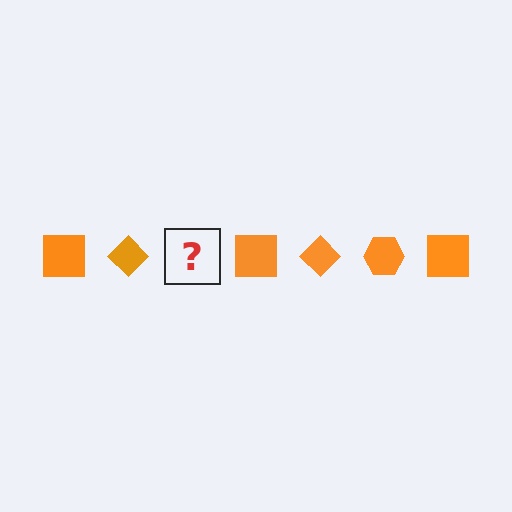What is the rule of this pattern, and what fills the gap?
The rule is that the pattern cycles through square, diamond, hexagon shapes in orange. The gap should be filled with an orange hexagon.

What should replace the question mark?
The question mark should be replaced with an orange hexagon.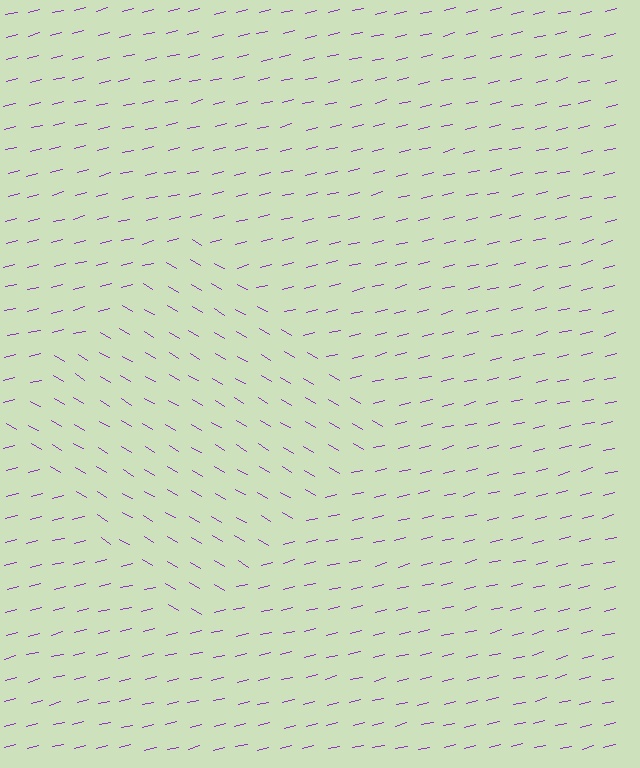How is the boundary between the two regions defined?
The boundary is defined purely by a change in line orientation (approximately 45 degrees difference). All lines are the same color and thickness.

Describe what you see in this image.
The image is filled with small purple line segments. A diamond region in the image has lines oriented differently from the surrounding lines, creating a visible texture boundary.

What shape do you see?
I see a diamond.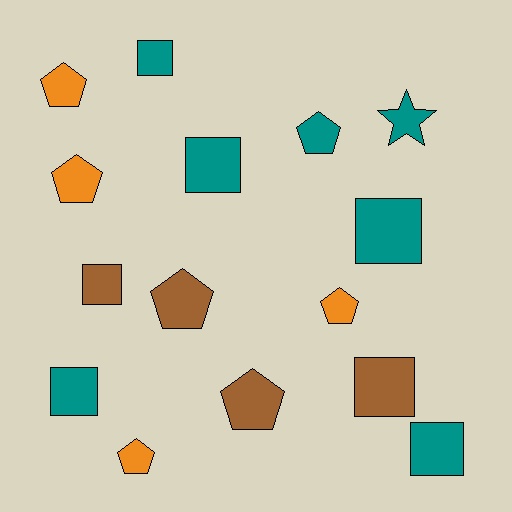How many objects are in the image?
There are 15 objects.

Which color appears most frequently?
Teal, with 7 objects.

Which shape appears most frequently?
Square, with 7 objects.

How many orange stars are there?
There are no orange stars.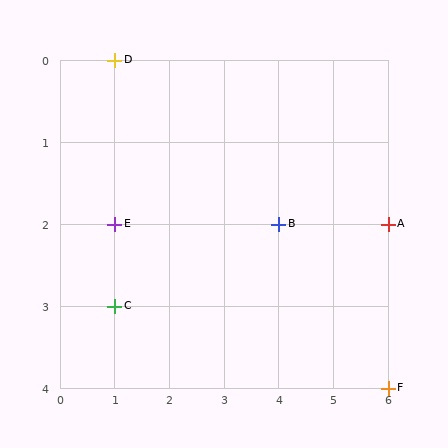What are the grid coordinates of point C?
Point C is at grid coordinates (1, 3).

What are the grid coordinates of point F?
Point F is at grid coordinates (6, 4).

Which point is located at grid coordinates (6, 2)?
Point A is at (6, 2).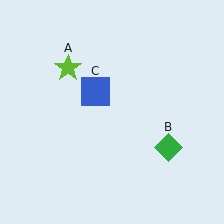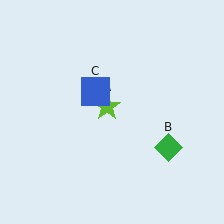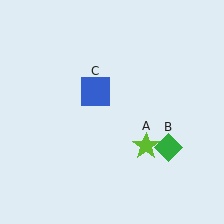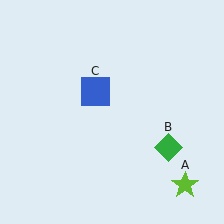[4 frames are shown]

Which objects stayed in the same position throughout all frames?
Green diamond (object B) and blue square (object C) remained stationary.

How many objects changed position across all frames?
1 object changed position: lime star (object A).